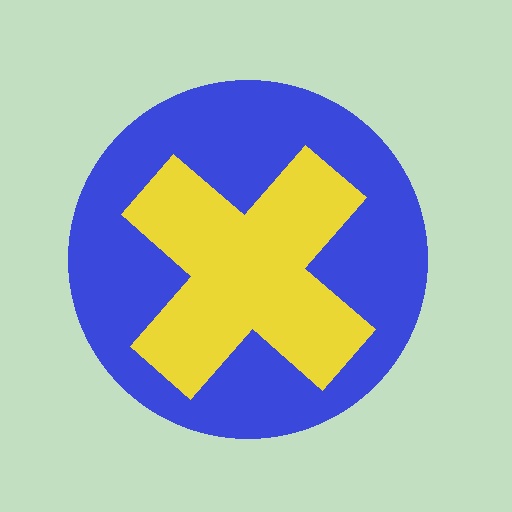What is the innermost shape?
The yellow cross.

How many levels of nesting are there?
2.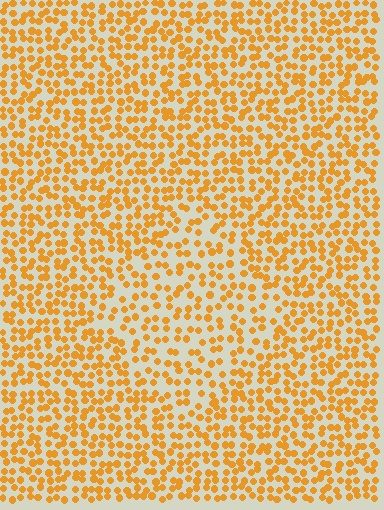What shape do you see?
I see a diamond.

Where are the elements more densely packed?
The elements are more densely packed outside the diamond boundary.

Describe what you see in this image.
The image contains small orange elements arranged at two different densities. A diamond-shaped region is visible where the elements are less densely packed than the surrounding area.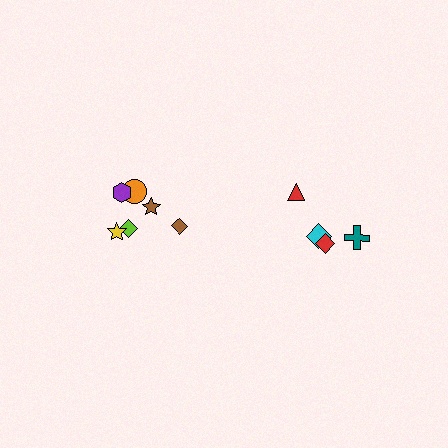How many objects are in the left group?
There are 6 objects.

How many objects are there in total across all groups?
There are 10 objects.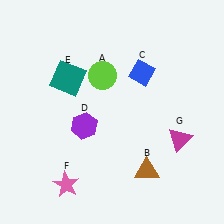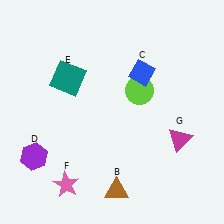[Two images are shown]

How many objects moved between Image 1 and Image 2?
3 objects moved between the two images.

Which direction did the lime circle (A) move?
The lime circle (A) moved right.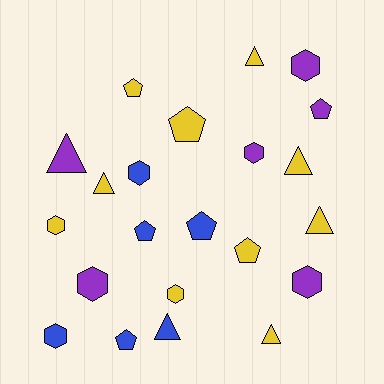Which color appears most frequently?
Yellow, with 10 objects.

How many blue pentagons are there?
There are 3 blue pentagons.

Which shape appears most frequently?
Hexagon, with 8 objects.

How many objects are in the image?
There are 22 objects.